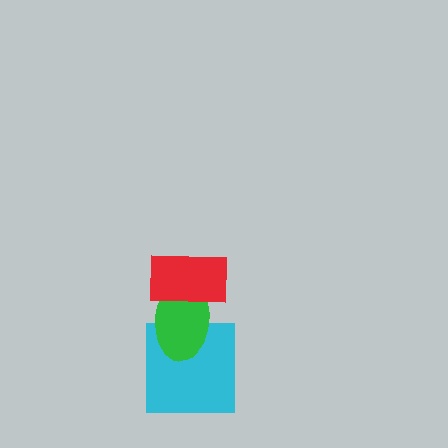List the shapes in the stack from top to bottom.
From top to bottom: the red rectangle, the green ellipse, the cyan square.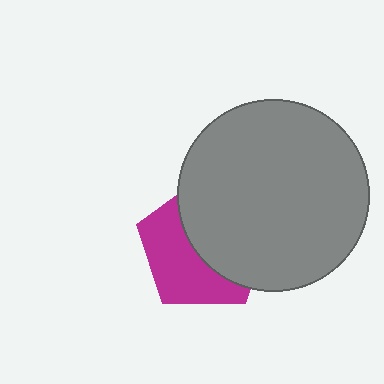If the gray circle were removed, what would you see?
You would see the complete magenta pentagon.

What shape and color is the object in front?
The object in front is a gray circle.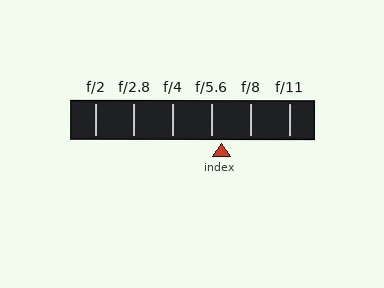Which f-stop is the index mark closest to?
The index mark is closest to f/5.6.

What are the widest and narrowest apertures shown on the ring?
The widest aperture shown is f/2 and the narrowest is f/11.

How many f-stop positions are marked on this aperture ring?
There are 6 f-stop positions marked.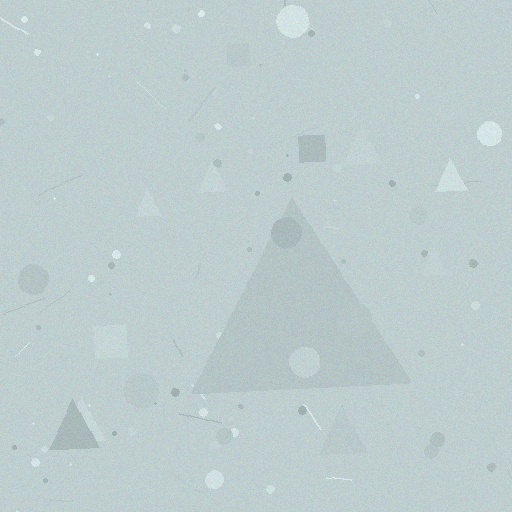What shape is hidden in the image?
A triangle is hidden in the image.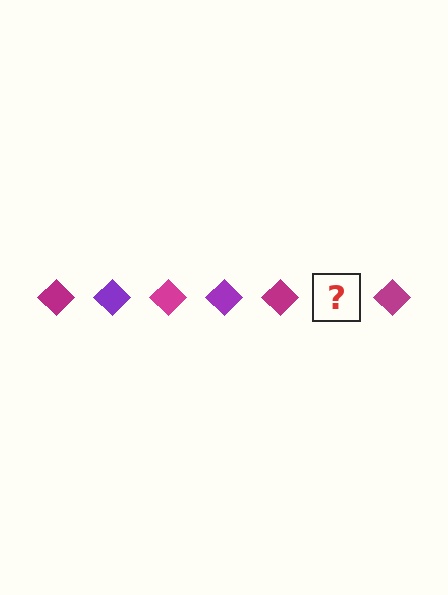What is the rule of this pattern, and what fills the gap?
The rule is that the pattern cycles through magenta, purple diamonds. The gap should be filled with a purple diamond.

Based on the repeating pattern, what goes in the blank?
The blank should be a purple diamond.